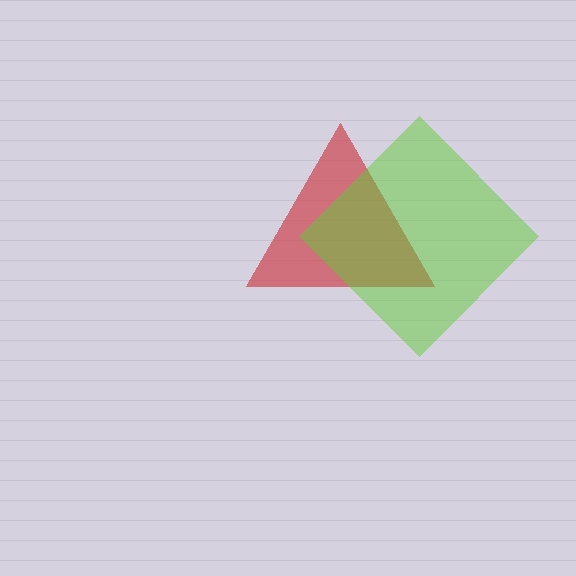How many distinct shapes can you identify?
There are 2 distinct shapes: a red triangle, a lime diamond.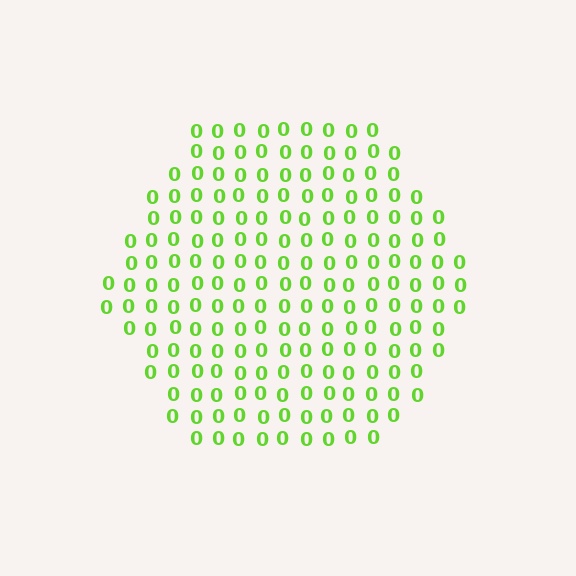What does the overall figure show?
The overall figure shows a hexagon.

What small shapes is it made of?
It is made of small digit 0's.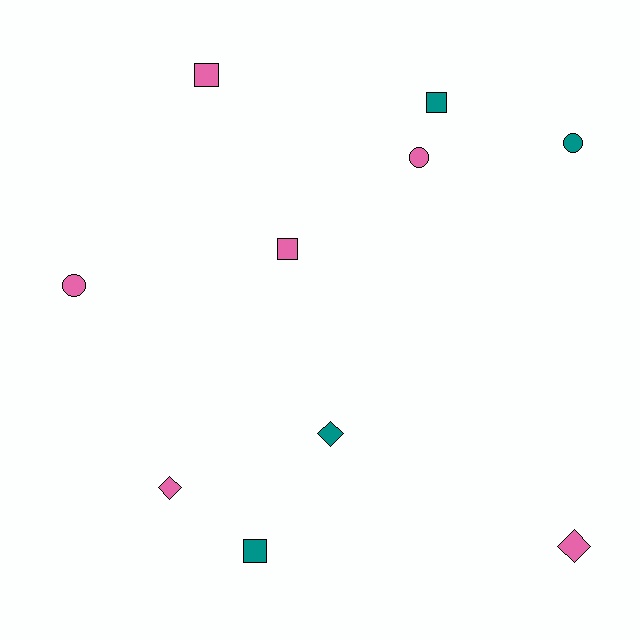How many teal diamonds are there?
There is 1 teal diamond.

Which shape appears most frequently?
Square, with 4 objects.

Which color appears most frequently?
Pink, with 6 objects.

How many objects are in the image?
There are 10 objects.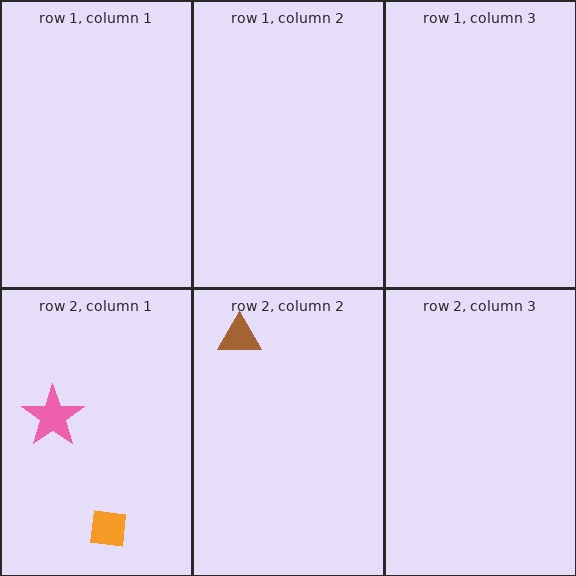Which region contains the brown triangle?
The row 2, column 2 region.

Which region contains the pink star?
The row 2, column 1 region.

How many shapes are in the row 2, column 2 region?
1.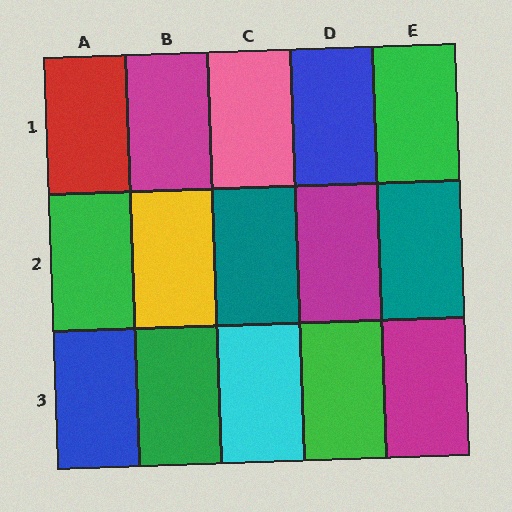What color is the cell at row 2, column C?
Teal.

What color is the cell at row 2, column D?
Magenta.